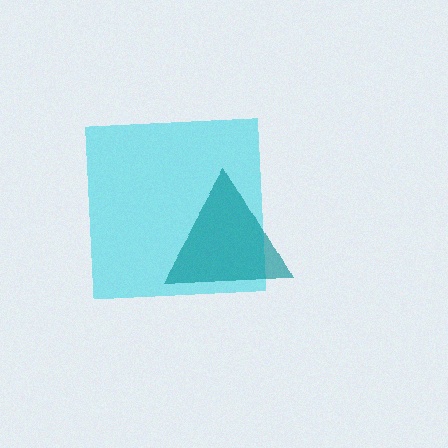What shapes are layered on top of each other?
The layered shapes are: a cyan square, a teal triangle.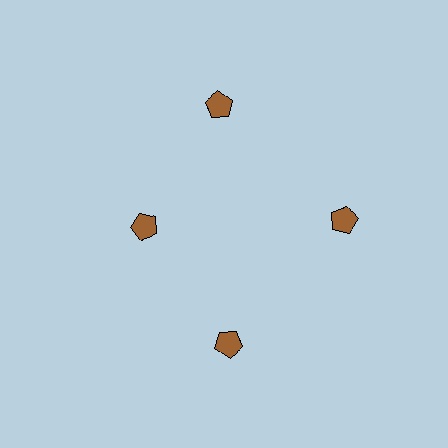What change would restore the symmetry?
The symmetry would be restored by moving it outward, back onto the ring so that all 4 pentagons sit at equal angles and equal distance from the center.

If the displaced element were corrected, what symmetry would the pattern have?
It would have 4-fold rotational symmetry — the pattern would map onto itself every 90 degrees.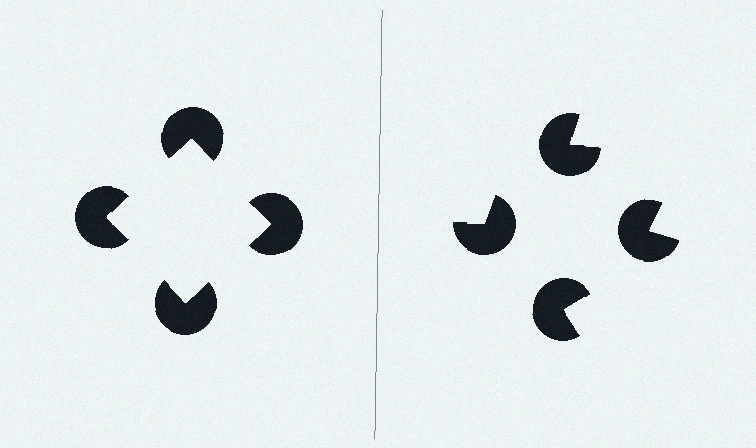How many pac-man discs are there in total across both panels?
8 — 4 on each side.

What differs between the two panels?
The pac-man discs are positioned identically on both sides; only the wedge orientations differ. On the left they align to a square; on the right they are misaligned.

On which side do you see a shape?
An illusory square appears on the left side. On the right side the wedge cuts are rotated, so no coherent shape forms.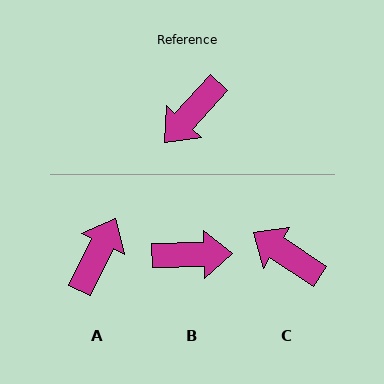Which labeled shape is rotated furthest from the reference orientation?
A, about 164 degrees away.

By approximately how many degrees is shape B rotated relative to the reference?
Approximately 133 degrees counter-clockwise.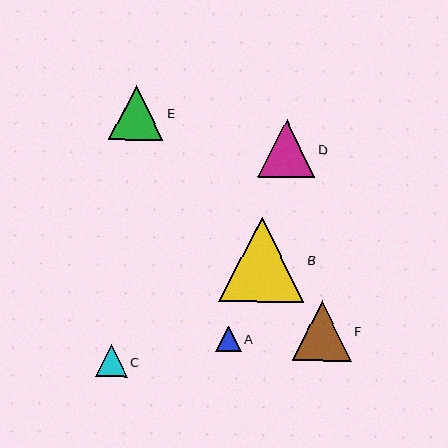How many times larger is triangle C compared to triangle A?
Triangle C is approximately 1.2 times the size of triangle A.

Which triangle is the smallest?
Triangle A is the smallest with a size of approximately 26 pixels.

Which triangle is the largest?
Triangle B is the largest with a size of approximately 86 pixels.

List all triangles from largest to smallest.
From largest to smallest: B, F, D, E, C, A.